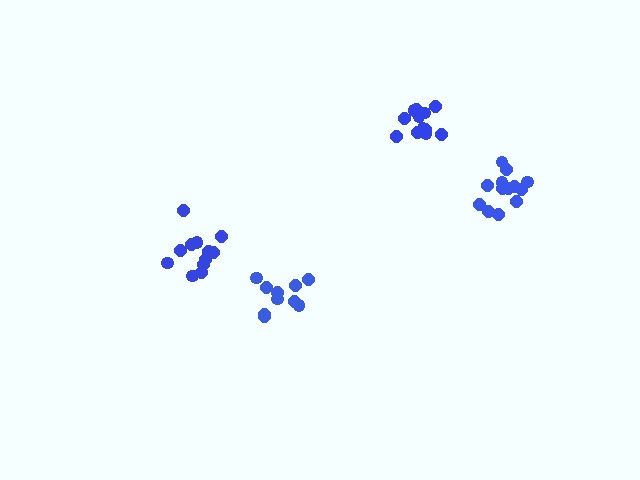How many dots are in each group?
Group 1: 12 dots, Group 2: 13 dots, Group 3: 12 dots, Group 4: 10 dots (47 total).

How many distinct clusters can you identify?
There are 4 distinct clusters.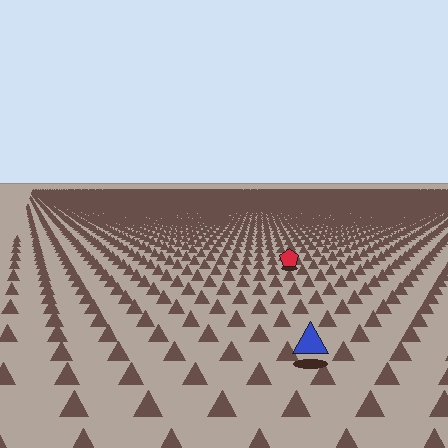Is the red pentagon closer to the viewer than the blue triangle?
No. The blue triangle is closer — you can tell from the texture gradient: the ground texture is coarser near it.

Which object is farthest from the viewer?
The red pentagon is farthest from the viewer. It appears smaller and the ground texture around it is denser.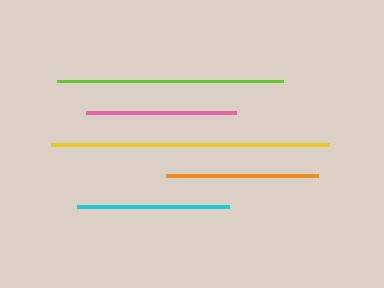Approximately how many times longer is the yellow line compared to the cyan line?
The yellow line is approximately 1.8 times the length of the cyan line.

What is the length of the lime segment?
The lime segment is approximately 227 pixels long.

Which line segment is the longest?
The yellow line is the longest at approximately 278 pixels.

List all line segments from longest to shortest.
From longest to shortest: yellow, lime, cyan, orange, pink.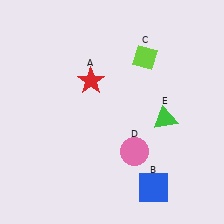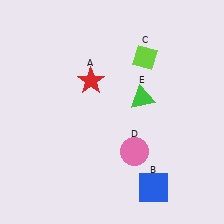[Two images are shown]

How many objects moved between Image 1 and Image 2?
1 object moved between the two images.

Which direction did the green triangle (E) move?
The green triangle (E) moved left.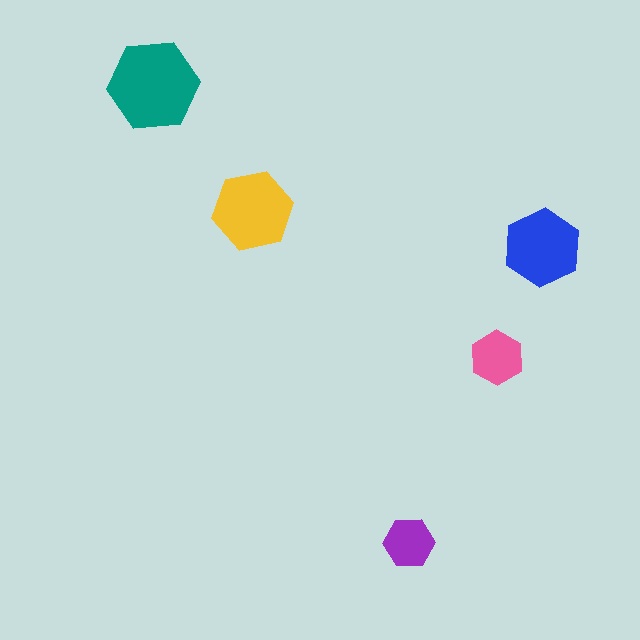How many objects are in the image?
There are 5 objects in the image.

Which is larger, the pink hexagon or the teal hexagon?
The teal one.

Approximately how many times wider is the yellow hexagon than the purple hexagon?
About 1.5 times wider.